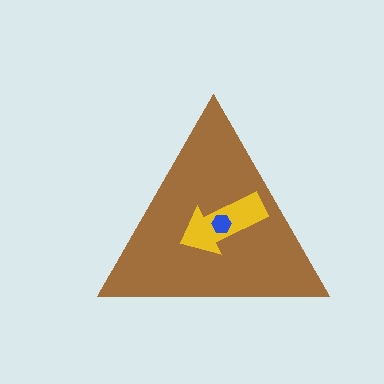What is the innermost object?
The blue hexagon.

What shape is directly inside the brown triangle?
The yellow arrow.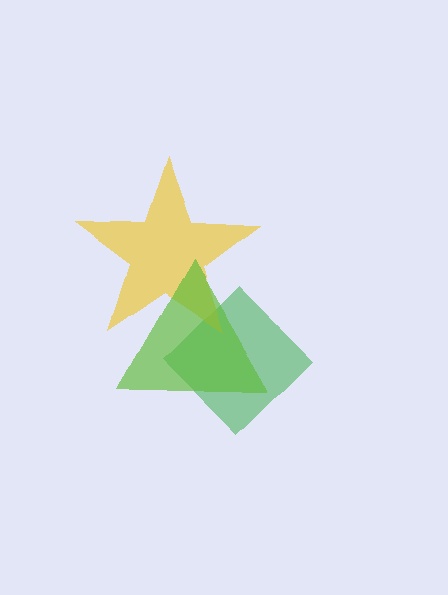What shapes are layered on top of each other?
The layered shapes are: a green diamond, a yellow star, a lime triangle.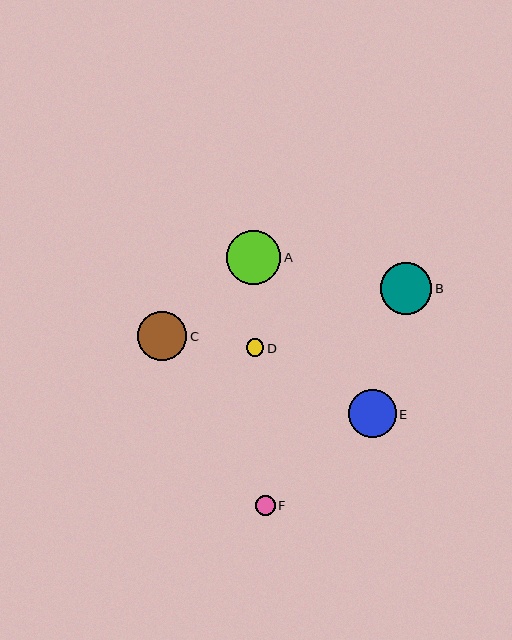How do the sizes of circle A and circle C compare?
Circle A and circle C are approximately the same size.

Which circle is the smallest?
Circle D is the smallest with a size of approximately 17 pixels.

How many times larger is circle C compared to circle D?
Circle C is approximately 2.9 times the size of circle D.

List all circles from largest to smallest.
From largest to smallest: A, B, C, E, F, D.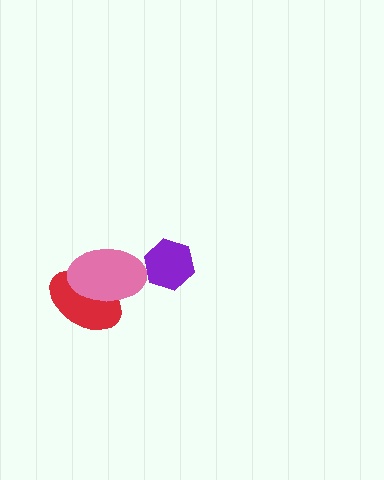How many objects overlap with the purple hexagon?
0 objects overlap with the purple hexagon.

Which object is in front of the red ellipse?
The pink ellipse is in front of the red ellipse.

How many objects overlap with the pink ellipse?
1 object overlaps with the pink ellipse.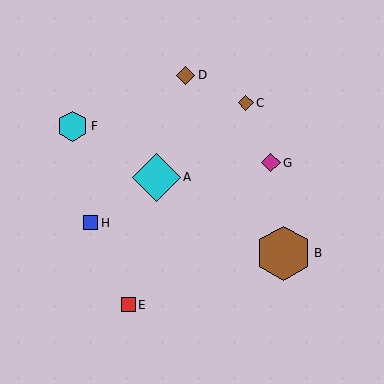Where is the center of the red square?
The center of the red square is at (128, 305).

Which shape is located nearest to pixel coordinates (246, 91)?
The brown diamond (labeled C) at (246, 103) is nearest to that location.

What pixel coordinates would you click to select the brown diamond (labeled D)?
Click at (186, 75) to select the brown diamond D.